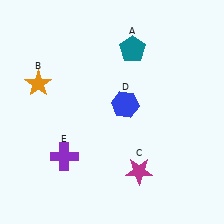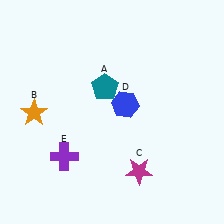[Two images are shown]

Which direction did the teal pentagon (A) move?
The teal pentagon (A) moved down.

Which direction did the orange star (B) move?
The orange star (B) moved down.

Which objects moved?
The objects that moved are: the teal pentagon (A), the orange star (B).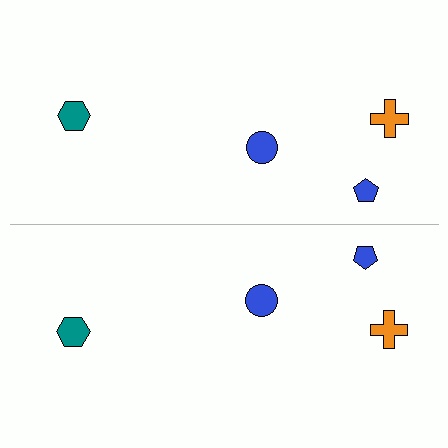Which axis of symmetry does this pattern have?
The pattern has a horizontal axis of symmetry running through the center of the image.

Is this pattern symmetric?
Yes, this pattern has bilateral (reflection) symmetry.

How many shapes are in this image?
There are 8 shapes in this image.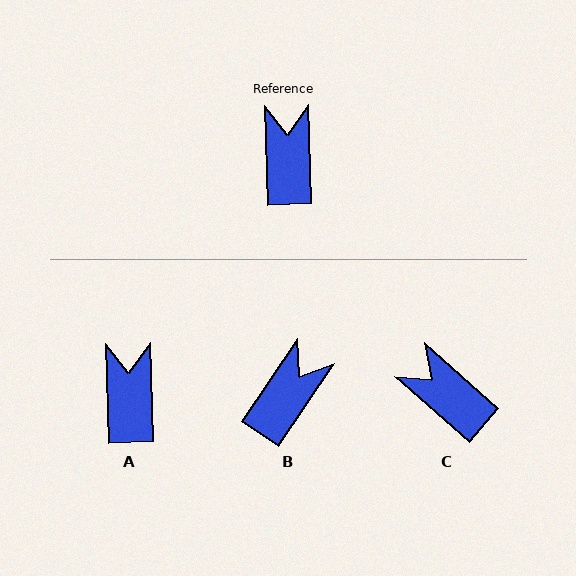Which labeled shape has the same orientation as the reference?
A.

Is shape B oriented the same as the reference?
No, it is off by about 36 degrees.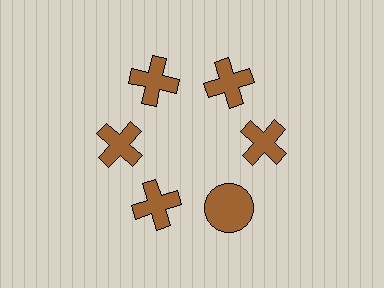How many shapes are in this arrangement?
There are 6 shapes arranged in a ring pattern.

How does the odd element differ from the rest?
It has a different shape: circle instead of cross.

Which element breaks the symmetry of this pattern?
The brown circle at roughly the 5 o'clock position breaks the symmetry. All other shapes are brown crosses.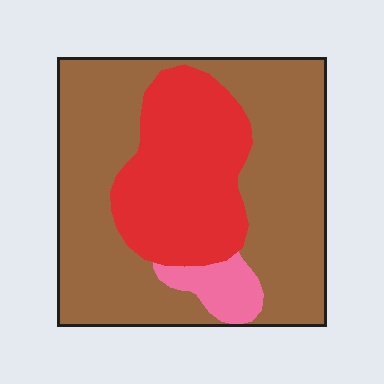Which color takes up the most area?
Brown, at roughly 65%.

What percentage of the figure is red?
Red takes up about one third (1/3) of the figure.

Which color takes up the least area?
Pink, at roughly 5%.